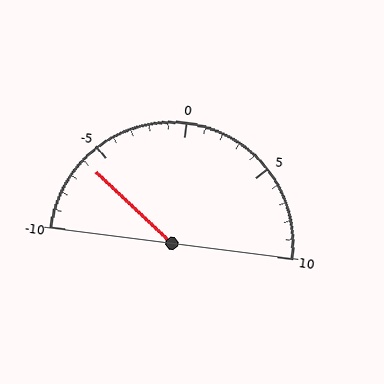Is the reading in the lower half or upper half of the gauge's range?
The reading is in the lower half of the range (-10 to 10).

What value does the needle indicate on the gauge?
The needle indicates approximately -6.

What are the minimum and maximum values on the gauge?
The gauge ranges from -10 to 10.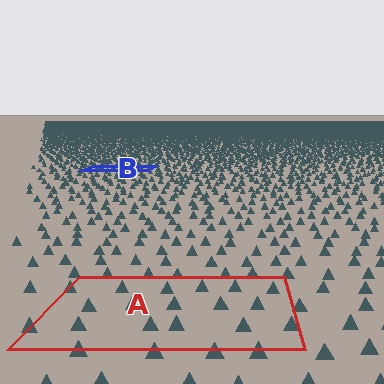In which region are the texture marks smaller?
The texture marks are smaller in region B, because it is farther away.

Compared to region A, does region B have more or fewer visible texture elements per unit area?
Region B has more texture elements per unit area — they are packed more densely because it is farther away.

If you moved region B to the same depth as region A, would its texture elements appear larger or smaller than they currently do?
They would appear larger. At a closer depth, the same texture elements are projected at a bigger on-screen size.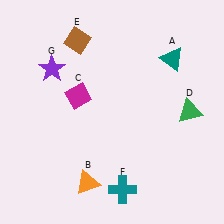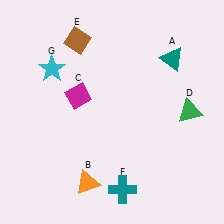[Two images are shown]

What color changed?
The star (G) changed from purple in Image 1 to cyan in Image 2.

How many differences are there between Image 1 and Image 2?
There is 1 difference between the two images.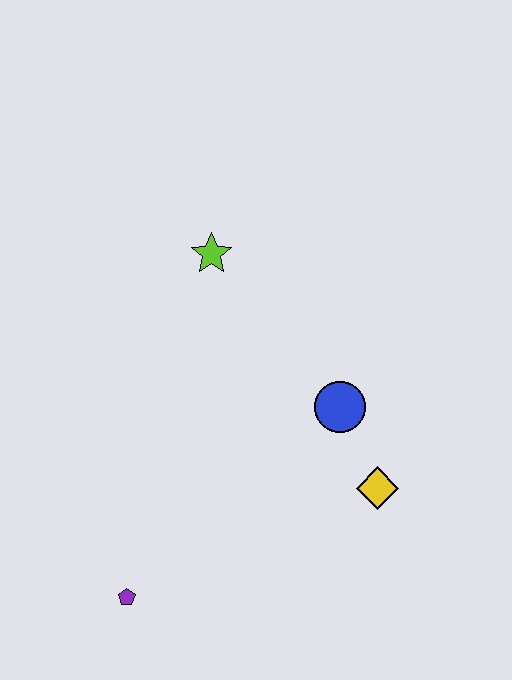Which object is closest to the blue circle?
The yellow diamond is closest to the blue circle.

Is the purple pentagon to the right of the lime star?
No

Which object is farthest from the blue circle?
The purple pentagon is farthest from the blue circle.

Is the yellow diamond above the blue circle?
No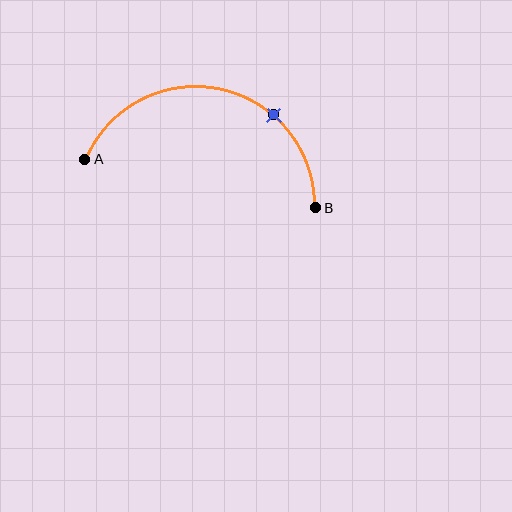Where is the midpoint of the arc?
The arc midpoint is the point on the curve farthest from the straight line joining A and B. It sits above that line.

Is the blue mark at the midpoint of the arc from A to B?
No. The blue mark lies on the arc but is closer to endpoint B. The arc midpoint would be at the point on the curve equidistant along the arc from both A and B.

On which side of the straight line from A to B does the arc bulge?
The arc bulges above the straight line connecting A and B.